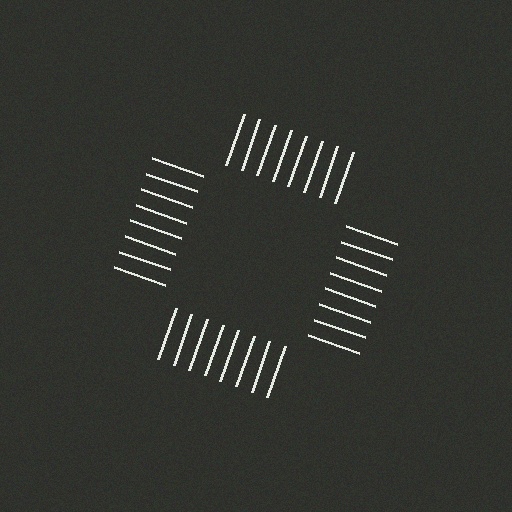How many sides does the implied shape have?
4 sides — the line-ends trace a square.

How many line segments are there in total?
32 — 8 along each of the 4 edges.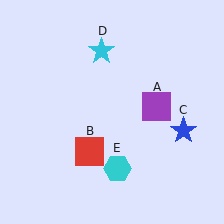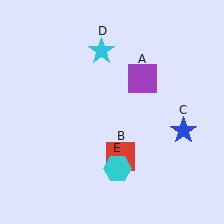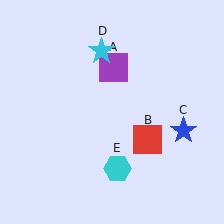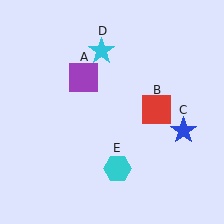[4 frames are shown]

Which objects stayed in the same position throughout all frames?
Blue star (object C) and cyan star (object D) and cyan hexagon (object E) remained stationary.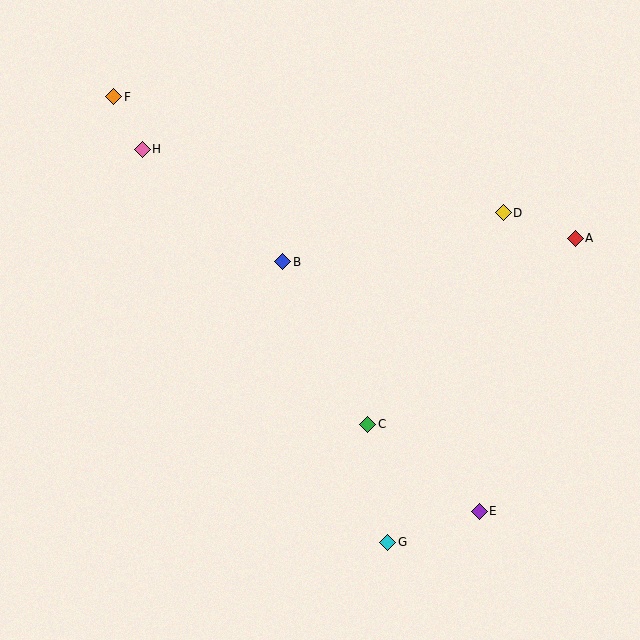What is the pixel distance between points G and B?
The distance between G and B is 299 pixels.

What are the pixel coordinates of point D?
Point D is at (503, 213).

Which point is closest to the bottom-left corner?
Point G is closest to the bottom-left corner.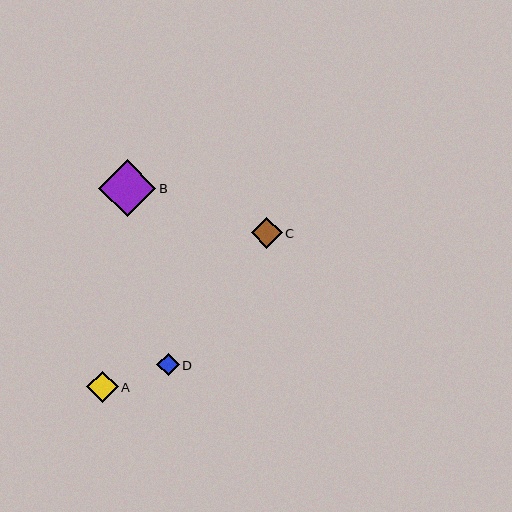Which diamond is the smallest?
Diamond D is the smallest with a size of approximately 22 pixels.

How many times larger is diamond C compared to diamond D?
Diamond C is approximately 1.4 times the size of diamond D.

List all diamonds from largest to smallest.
From largest to smallest: B, A, C, D.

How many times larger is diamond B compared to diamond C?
Diamond B is approximately 1.9 times the size of diamond C.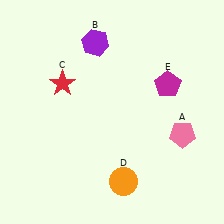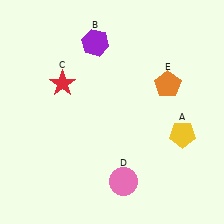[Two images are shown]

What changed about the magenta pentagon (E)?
In Image 1, E is magenta. In Image 2, it changed to orange.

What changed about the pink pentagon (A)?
In Image 1, A is pink. In Image 2, it changed to yellow.